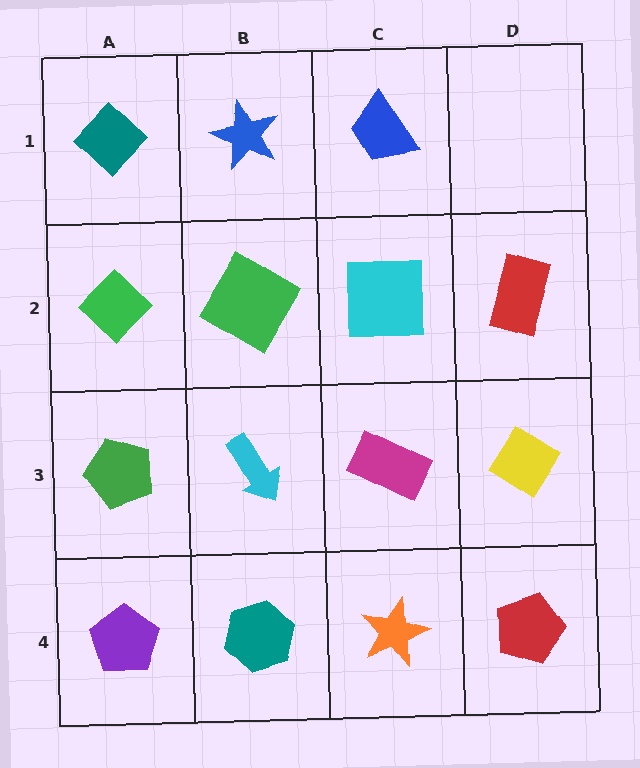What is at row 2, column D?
A red rectangle.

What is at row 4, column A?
A purple pentagon.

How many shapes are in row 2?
4 shapes.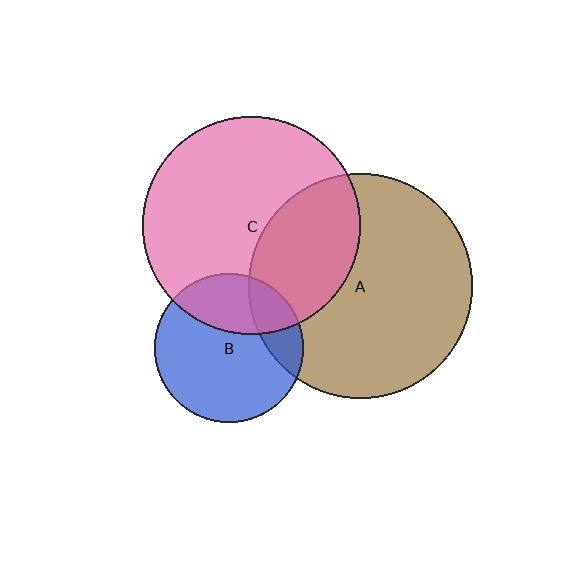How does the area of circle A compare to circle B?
Approximately 2.3 times.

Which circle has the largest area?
Circle A (brown).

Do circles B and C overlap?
Yes.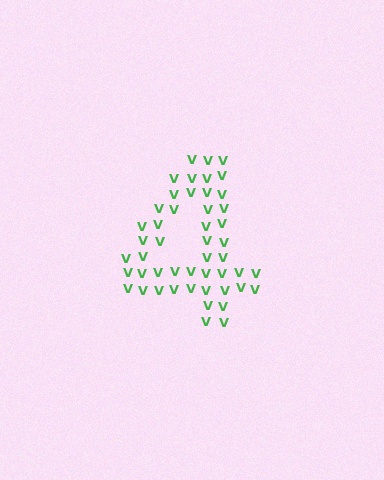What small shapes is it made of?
It is made of small letter V's.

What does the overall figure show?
The overall figure shows the digit 4.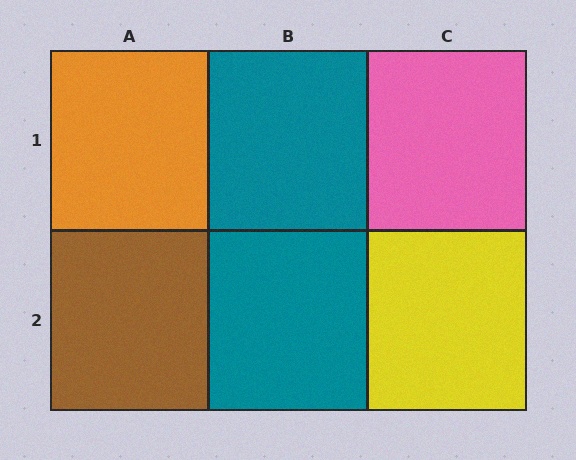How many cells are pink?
1 cell is pink.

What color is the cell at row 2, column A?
Brown.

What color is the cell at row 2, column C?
Yellow.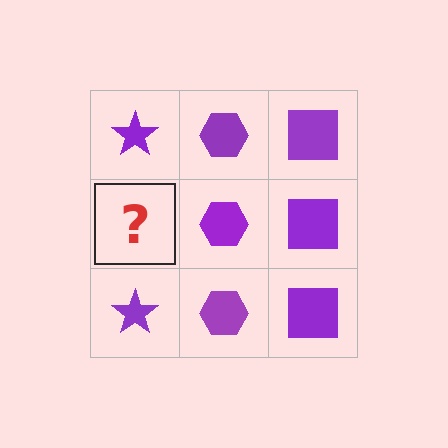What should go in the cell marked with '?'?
The missing cell should contain a purple star.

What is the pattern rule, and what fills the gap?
The rule is that each column has a consistent shape. The gap should be filled with a purple star.